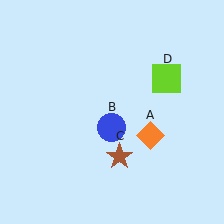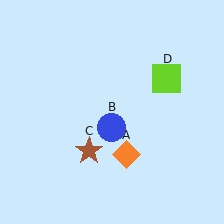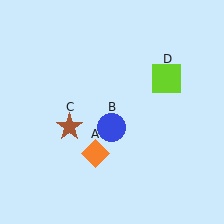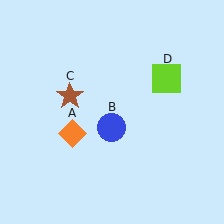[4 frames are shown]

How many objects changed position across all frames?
2 objects changed position: orange diamond (object A), brown star (object C).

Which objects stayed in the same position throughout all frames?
Blue circle (object B) and lime square (object D) remained stationary.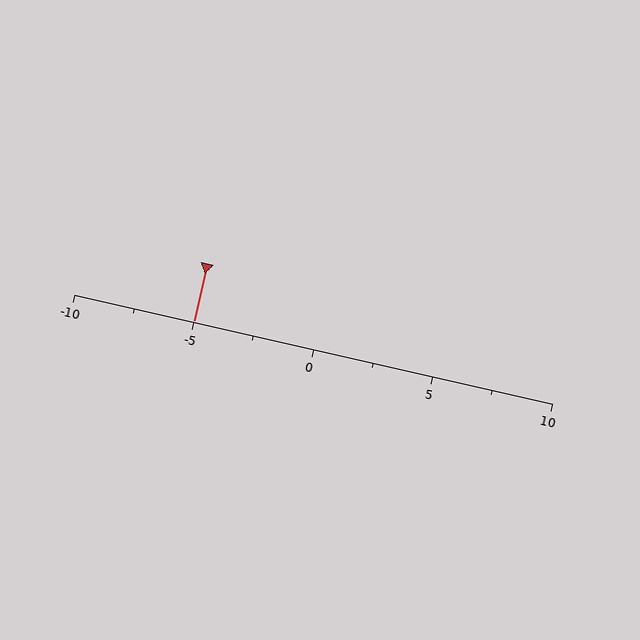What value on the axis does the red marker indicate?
The marker indicates approximately -5.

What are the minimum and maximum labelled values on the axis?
The axis runs from -10 to 10.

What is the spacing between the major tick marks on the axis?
The major ticks are spaced 5 apart.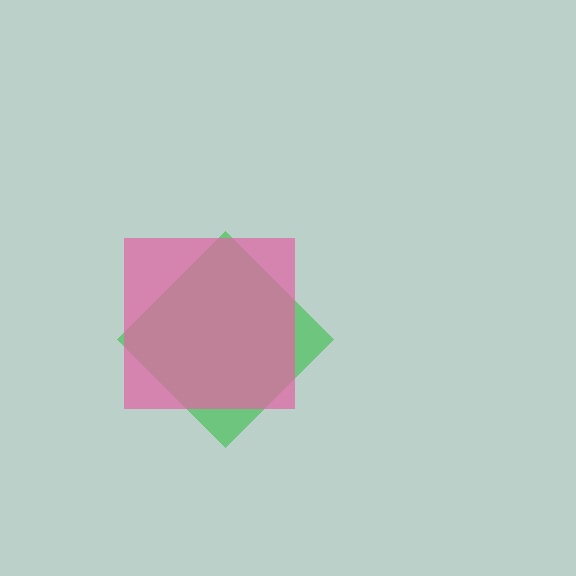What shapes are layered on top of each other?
The layered shapes are: a green diamond, a pink square.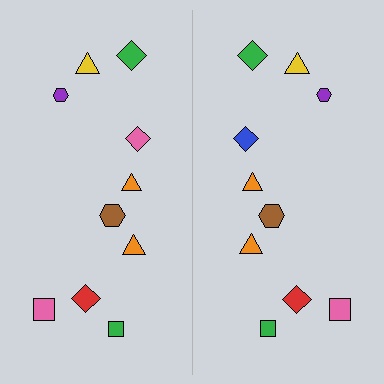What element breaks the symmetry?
The blue diamond on the right side breaks the symmetry — its mirror counterpart is pink.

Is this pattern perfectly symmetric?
No, the pattern is not perfectly symmetric. The blue diamond on the right side breaks the symmetry — its mirror counterpart is pink.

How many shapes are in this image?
There are 20 shapes in this image.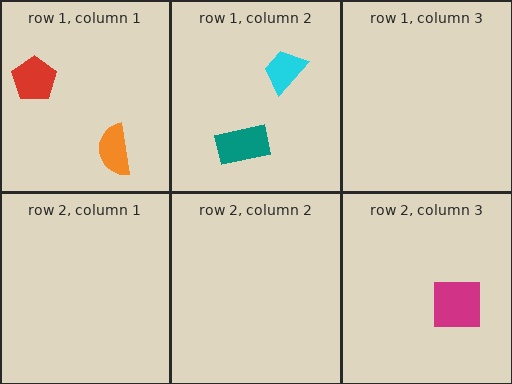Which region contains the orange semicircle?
The row 1, column 1 region.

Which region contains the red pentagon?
The row 1, column 1 region.